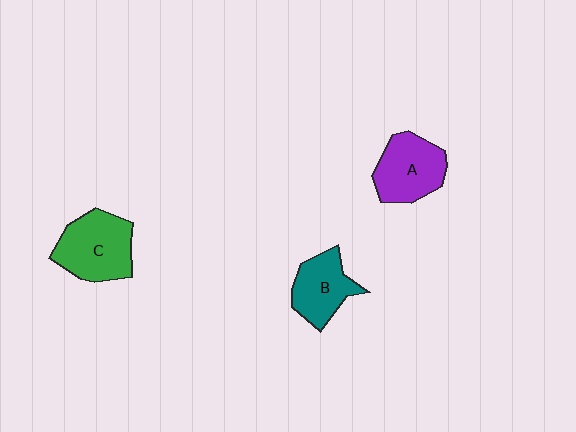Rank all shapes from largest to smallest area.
From largest to smallest: C (green), A (purple), B (teal).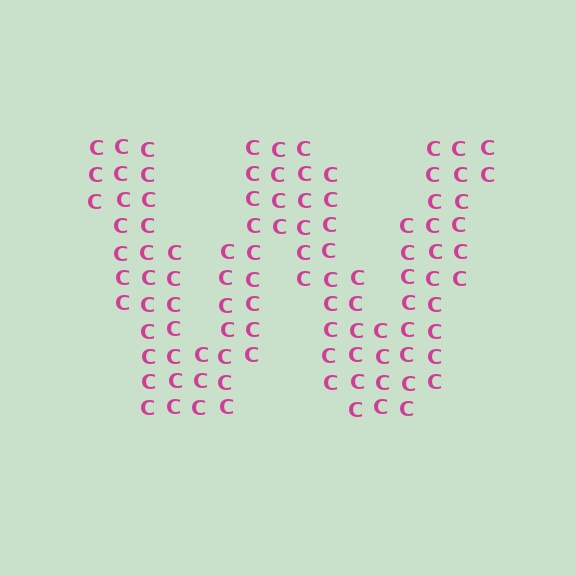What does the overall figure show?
The overall figure shows the letter W.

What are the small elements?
The small elements are letter C's.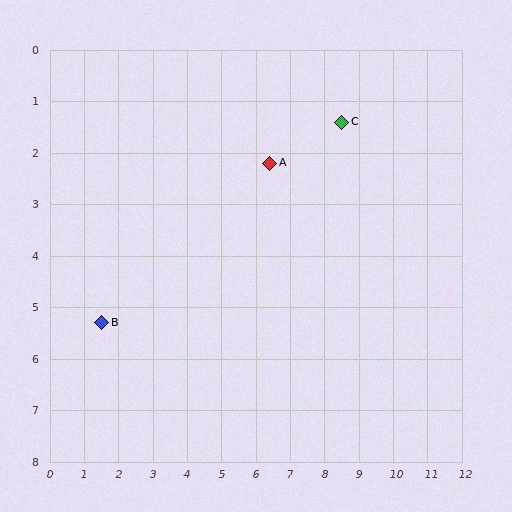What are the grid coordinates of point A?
Point A is at approximately (6.4, 2.2).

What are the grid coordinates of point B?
Point B is at approximately (1.5, 5.3).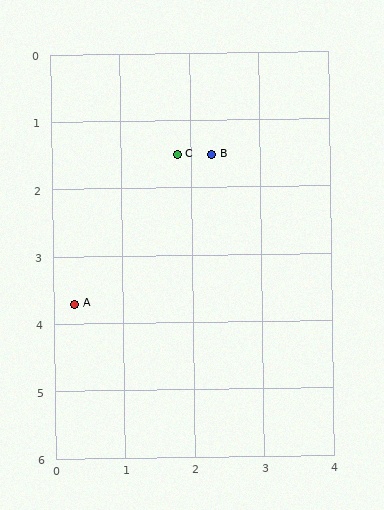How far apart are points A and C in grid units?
Points A and C are about 2.7 grid units apart.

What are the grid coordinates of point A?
Point A is at approximately (0.3, 3.7).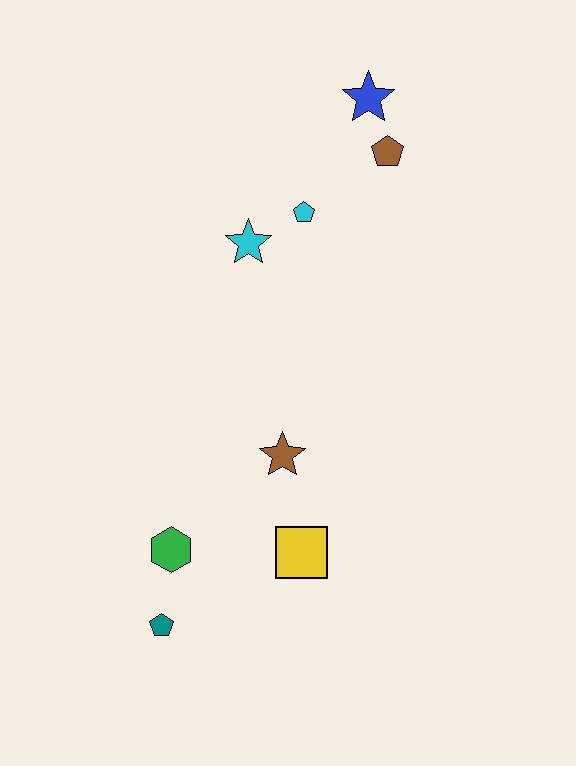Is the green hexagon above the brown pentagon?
No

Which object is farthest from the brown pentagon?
The teal pentagon is farthest from the brown pentagon.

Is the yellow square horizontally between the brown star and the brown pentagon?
Yes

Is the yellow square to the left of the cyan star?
No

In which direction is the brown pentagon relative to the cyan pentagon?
The brown pentagon is to the right of the cyan pentagon.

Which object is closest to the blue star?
The brown pentagon is closest to the blue star.